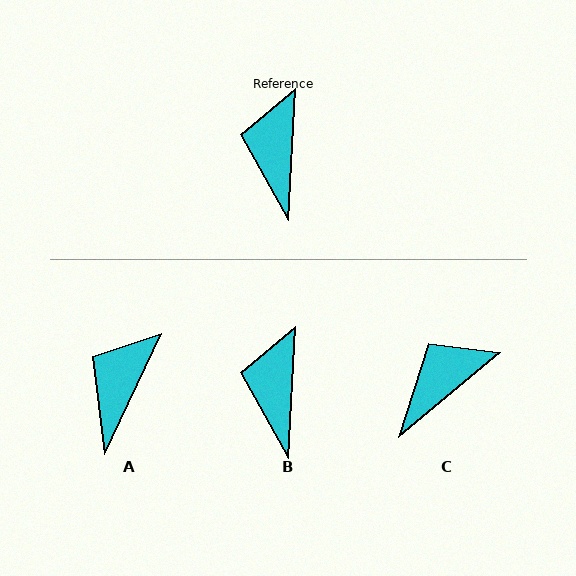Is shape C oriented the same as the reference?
No, it is off by about 47 degrees.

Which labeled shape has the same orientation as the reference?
B.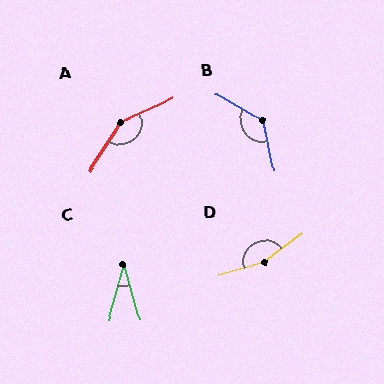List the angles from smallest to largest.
C (31°), B (132°), A (147°), D (160°).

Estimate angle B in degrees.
Approximately 132 degrees.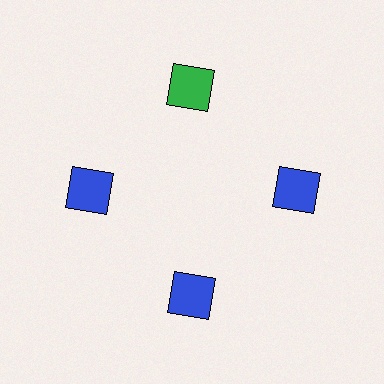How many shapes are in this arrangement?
There are 4 shapes arranged in a ring pattern.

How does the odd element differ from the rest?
It has a different color: green instead of blue.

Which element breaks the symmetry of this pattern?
The green square at roughly the 12 o'clock position breaks the symmetry. All other shapes are blue squares.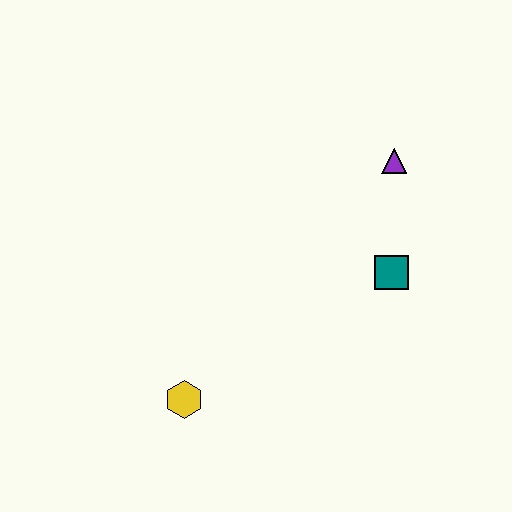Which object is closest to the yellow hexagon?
The teal square is closest to the yellow hexagon.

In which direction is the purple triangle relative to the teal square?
The purple triangle is above the teal square.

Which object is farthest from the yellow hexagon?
The purple triangle is farthest from the yellow hexagon.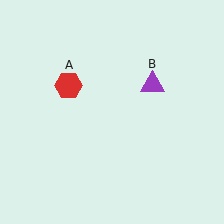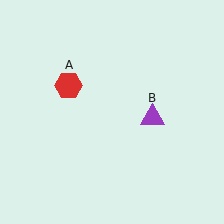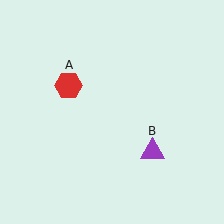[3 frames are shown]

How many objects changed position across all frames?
1 object changed position: purple triangle (object B).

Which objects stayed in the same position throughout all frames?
Red hexagon (object A) remained stationary.